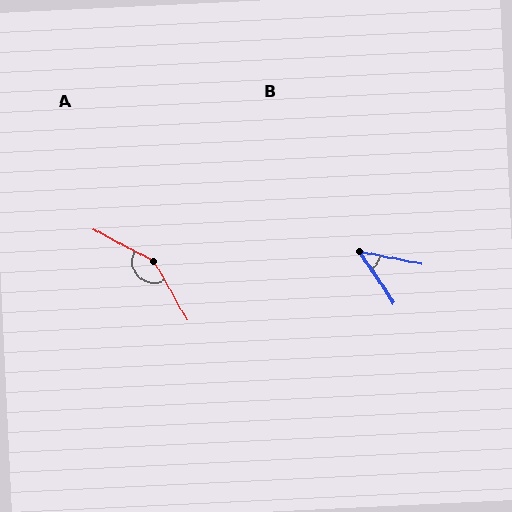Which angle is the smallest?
B, at approximately 45 degrees.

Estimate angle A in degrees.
Approximately 147 degrees.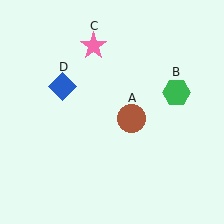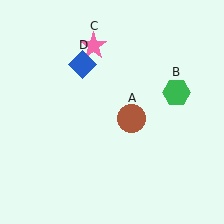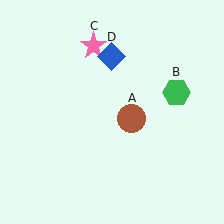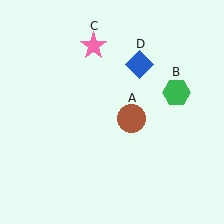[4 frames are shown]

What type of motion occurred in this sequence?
The blue diamond (object D) rotated clockwise around the center of the scene.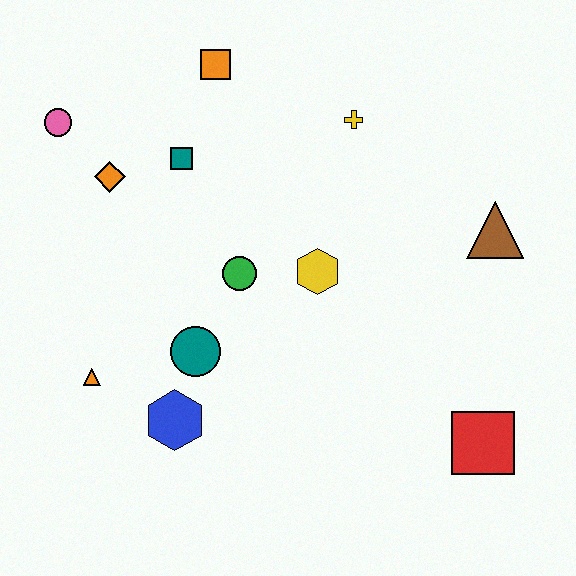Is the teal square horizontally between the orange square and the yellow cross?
No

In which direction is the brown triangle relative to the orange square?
The brown triangle is to the right of the orange square.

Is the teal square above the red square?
Yes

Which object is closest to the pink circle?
The orange diamond is closest to the pink circle.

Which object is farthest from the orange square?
The red square is farthest from the orange square.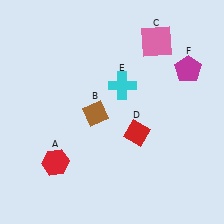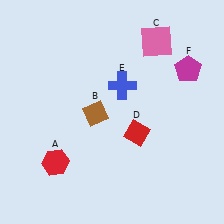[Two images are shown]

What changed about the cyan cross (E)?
In Image 1, E is cyan. In Image 2, it changed to blue.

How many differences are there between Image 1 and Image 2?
There is 1 difference between the two images.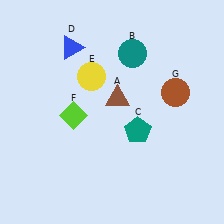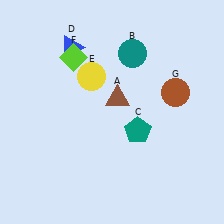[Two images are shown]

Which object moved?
The lime diamond (F) moved up.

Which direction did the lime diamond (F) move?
The lime diamond (F) moved up.